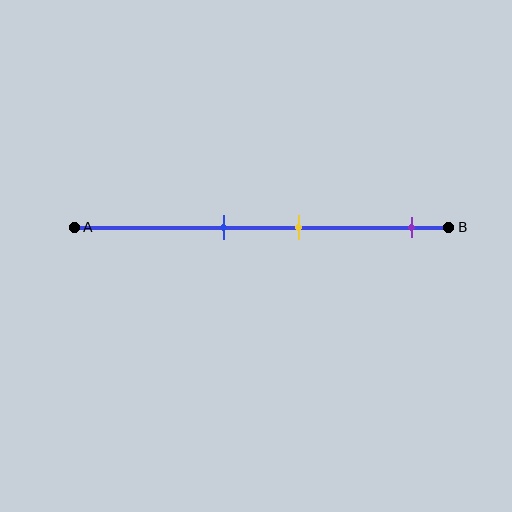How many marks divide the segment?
There are 3 marks dividing the segment.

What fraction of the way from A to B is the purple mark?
The purple mark is approximately 90% (0.9) of the way from A to B.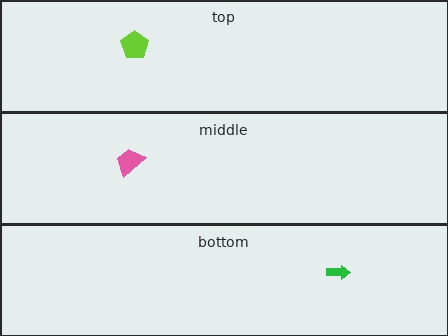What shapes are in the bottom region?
The green arrow.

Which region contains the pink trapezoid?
The middle region.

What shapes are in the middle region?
The pink trapezoid.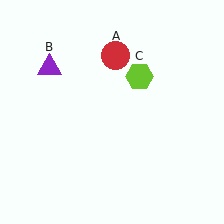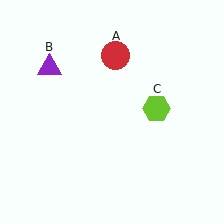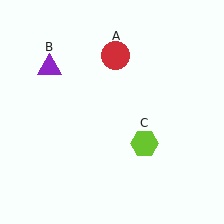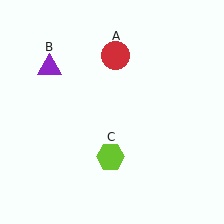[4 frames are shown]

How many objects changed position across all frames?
1 object changed position: lime hexagon (object C).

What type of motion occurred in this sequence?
The lime hexagon (object C) rotated clockwise around the center of the scene.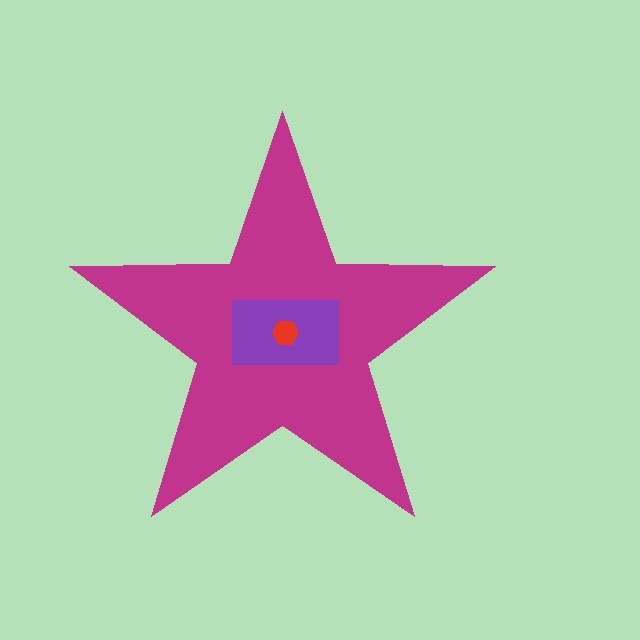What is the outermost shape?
The magenta star.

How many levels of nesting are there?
3.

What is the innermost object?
The red hexagon.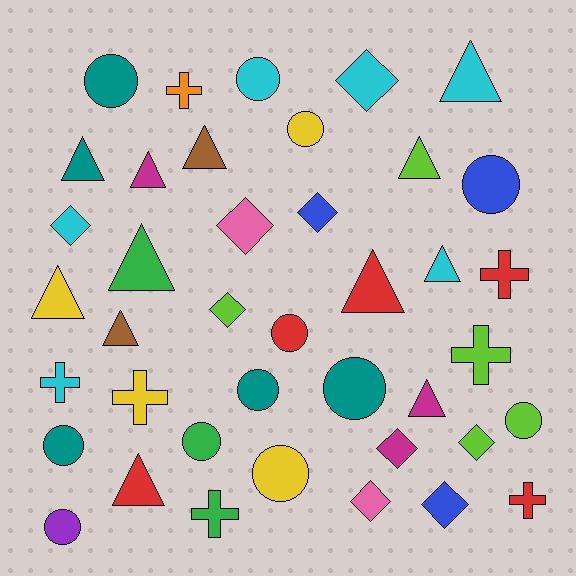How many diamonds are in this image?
There are 9 diamonds.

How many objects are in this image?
There are 40 objects.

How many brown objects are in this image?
There are 2 brown objects.